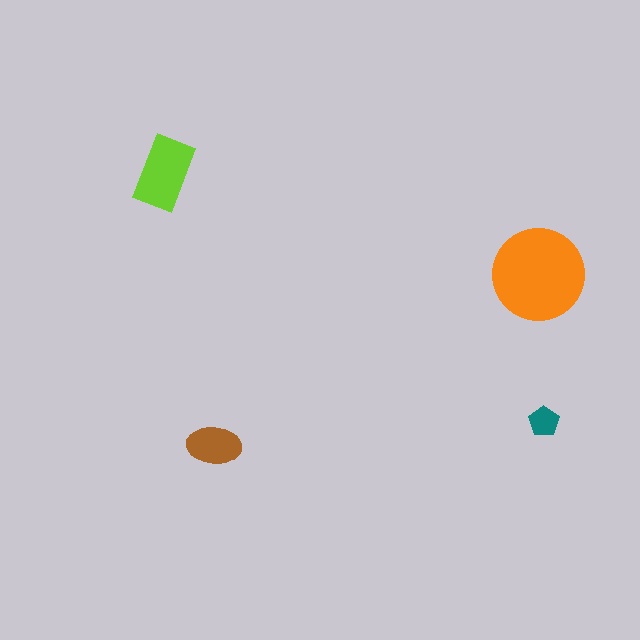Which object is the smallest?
The teal pentagon.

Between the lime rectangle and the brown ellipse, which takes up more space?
The lime rectangle.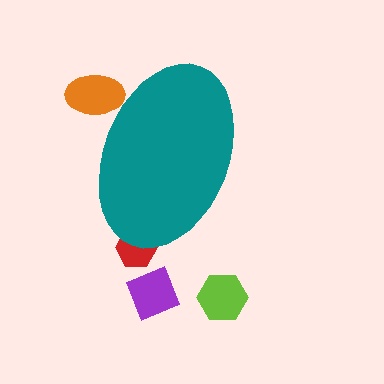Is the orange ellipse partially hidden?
Yes, the orange ellipse is partially hidden behind the teal ellipse.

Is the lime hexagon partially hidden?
No, the lime hexagon is fully visible.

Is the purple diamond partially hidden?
No, the purple diamond is fully visible.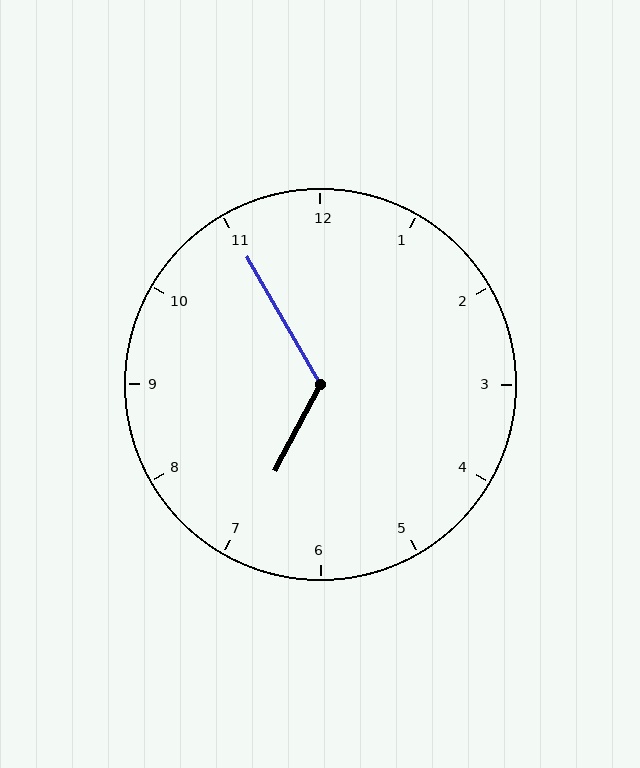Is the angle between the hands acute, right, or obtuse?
It is obtuse.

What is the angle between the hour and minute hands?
Approximately 122 degrees.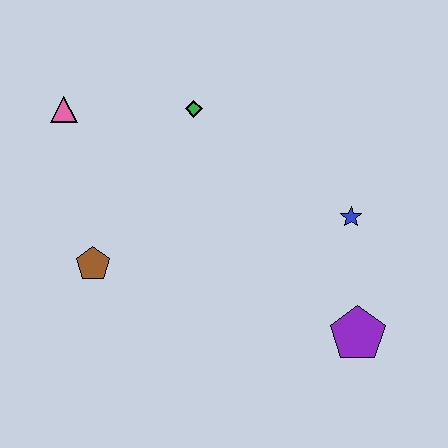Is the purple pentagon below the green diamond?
Yes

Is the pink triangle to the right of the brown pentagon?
No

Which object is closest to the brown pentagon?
The pink triangle is closest to the brown pentagon.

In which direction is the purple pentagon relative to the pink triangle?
The purple pentagon is to the right of the pink triangle.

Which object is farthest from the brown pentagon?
The purple pentagon is farthest from the brown pentagon.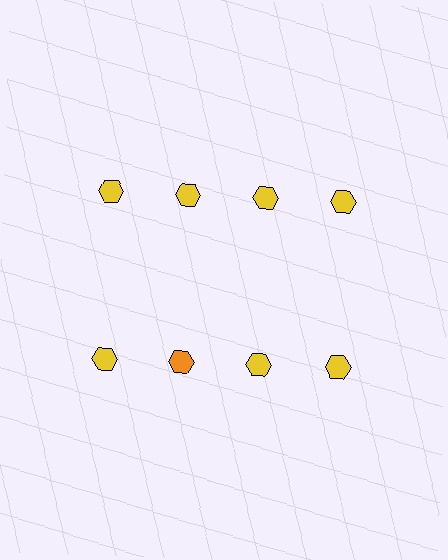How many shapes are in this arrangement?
There are 8 shapes arranged in a grid pattern.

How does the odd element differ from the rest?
It has a different color: orange instead of yellow.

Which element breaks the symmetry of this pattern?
The orange hexagon in the second row, second from left column breaks the symmetry. All other shapes are yellow hexagons.